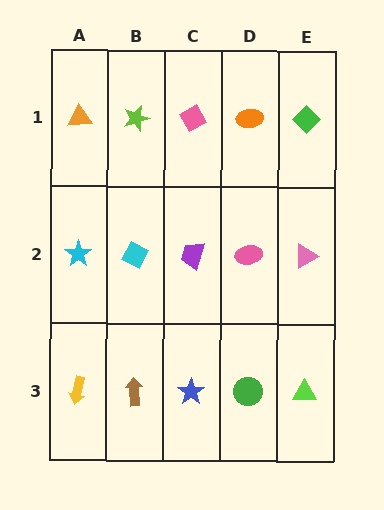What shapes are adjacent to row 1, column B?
A cyan diamond (row 2, column B), an orange triangle (row 1, column A), a pink diamond (row 1, column C).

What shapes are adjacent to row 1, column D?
A pink ellipse (row 2, column D), a pink diamond (row 1, column C), a green diamond (row 1, column E).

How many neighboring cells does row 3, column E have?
2.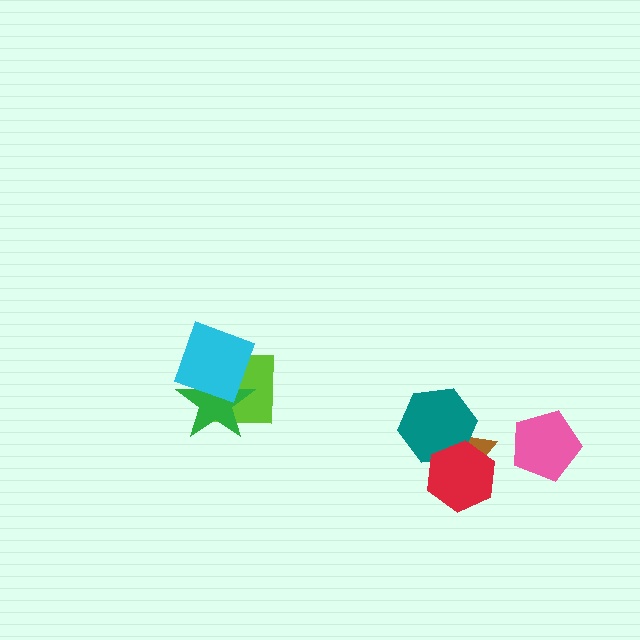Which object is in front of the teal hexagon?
The red hexagon is in front of the teal hexagon.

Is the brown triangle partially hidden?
Yes, it is partially covered by another shape.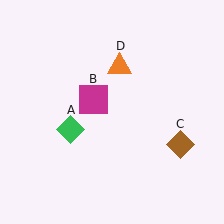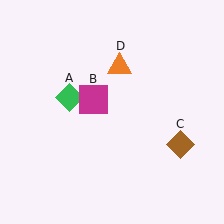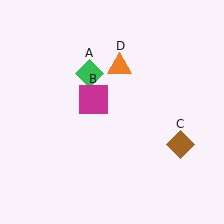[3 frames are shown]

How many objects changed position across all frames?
1 object changed position: green diamond (object A).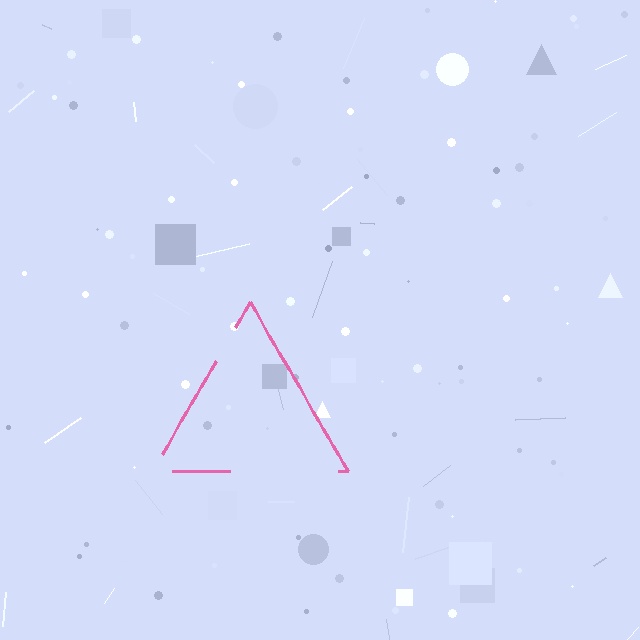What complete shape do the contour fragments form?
The contour fragments form a triangle.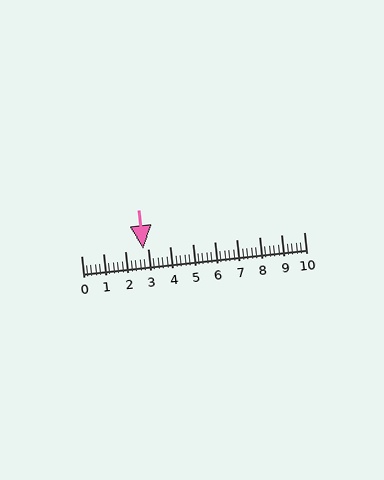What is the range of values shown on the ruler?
The ruler shows values from 0 to 10.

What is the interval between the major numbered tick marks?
The major tick marks are spaced 1 units apart.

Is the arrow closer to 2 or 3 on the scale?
The arrow is closer to 3.